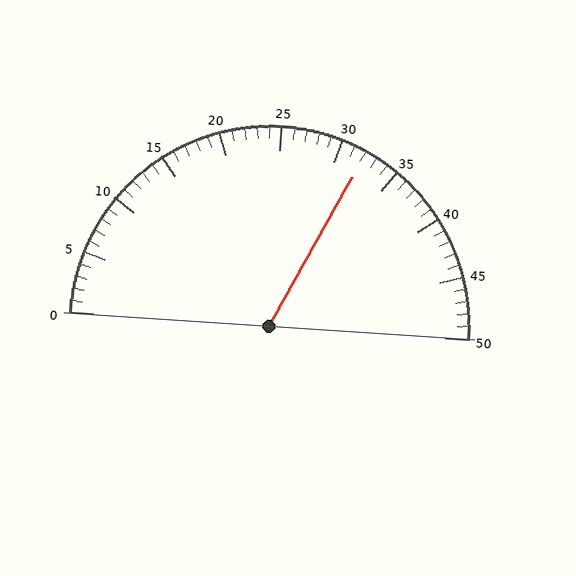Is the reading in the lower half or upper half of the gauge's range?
The reading is in the upper half of the range (0 to 50).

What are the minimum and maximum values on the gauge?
The gauge ranges from 0 to 50.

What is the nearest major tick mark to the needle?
The nearest major tick mark is 30.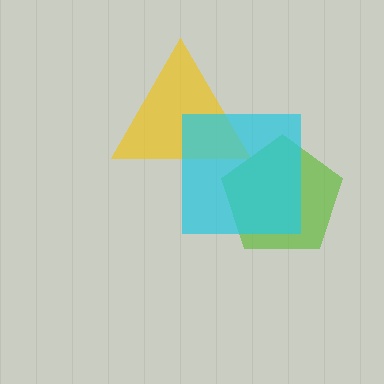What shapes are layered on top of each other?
The layered shapes are: a yellow triangle, a lime pentagon, a cyan square.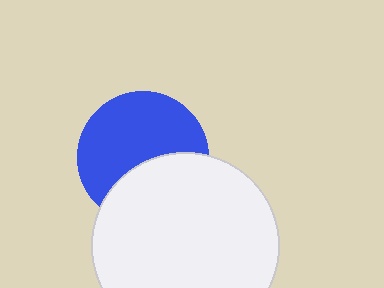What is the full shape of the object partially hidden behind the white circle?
The partially hidden object is a blue circle.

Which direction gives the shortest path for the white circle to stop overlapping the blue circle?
Moving down gives the shortest separation.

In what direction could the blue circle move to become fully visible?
The blue circle could move up. That would shift it out from behind the white circle entirely.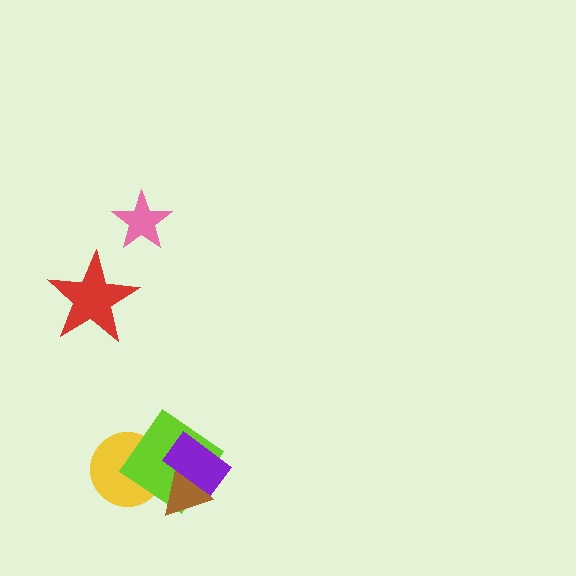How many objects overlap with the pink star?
0 objects overlap with the pink star.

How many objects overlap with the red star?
0 objects overlap with the red star.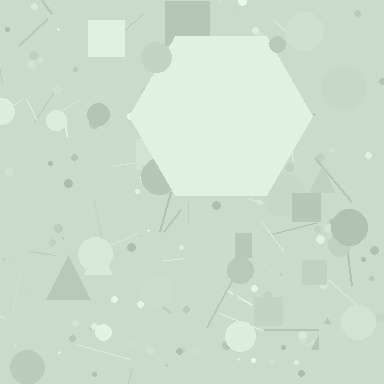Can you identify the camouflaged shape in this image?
The camouflaged shape is a hexagon.